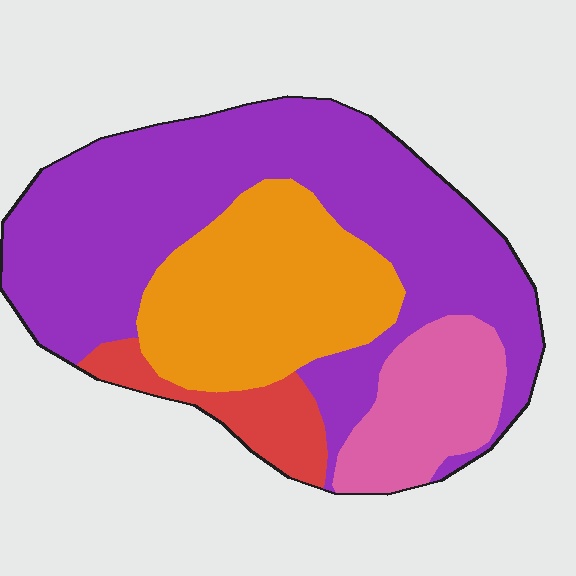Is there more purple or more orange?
Purple.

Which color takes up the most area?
Purple, at roughly 55%.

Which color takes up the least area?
Red, at roughly 10%.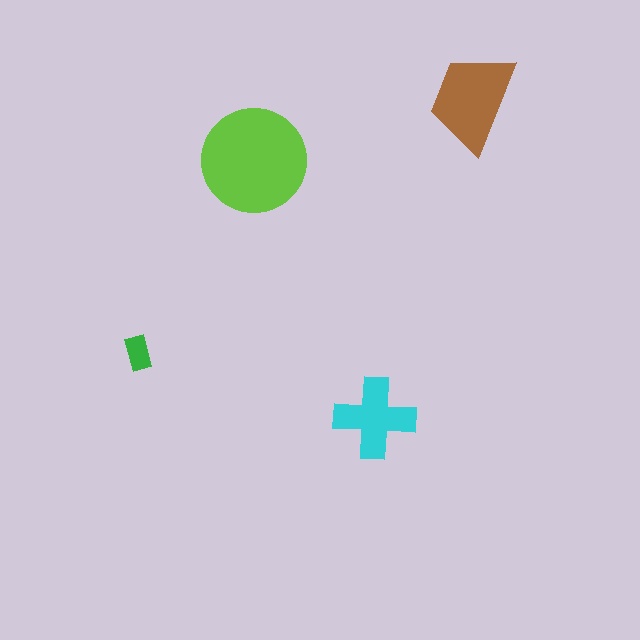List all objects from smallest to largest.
The green rectangle, the cyan cross, the brown trapezoid, the lime circle.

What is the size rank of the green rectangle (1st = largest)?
4th.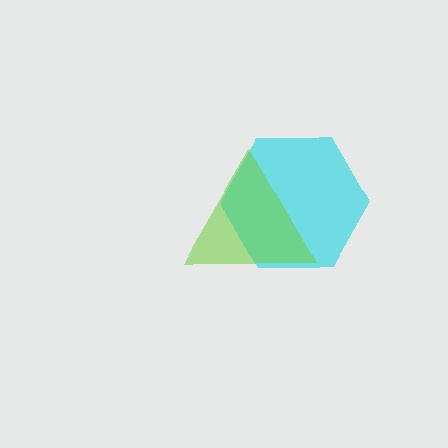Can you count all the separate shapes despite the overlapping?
Yes, there are 2 separate shapes.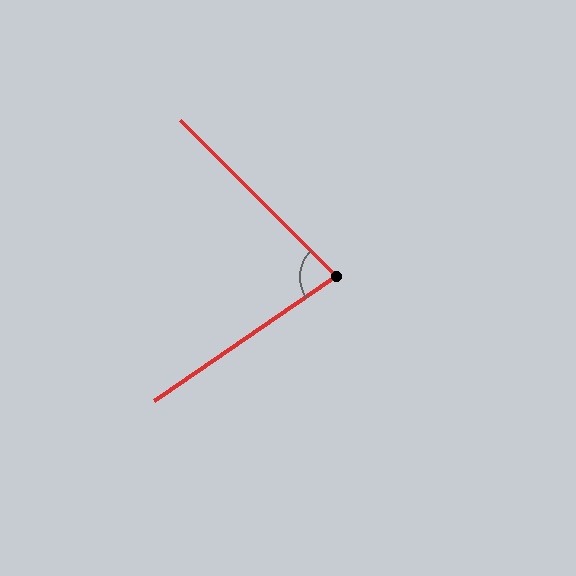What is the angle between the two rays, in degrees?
Approximately 79 degrees.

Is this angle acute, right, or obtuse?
It is acute.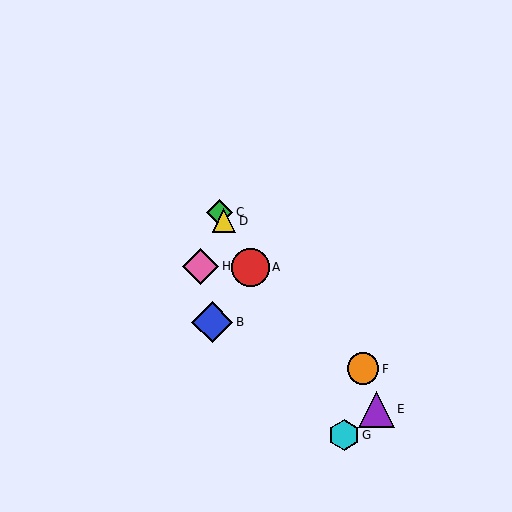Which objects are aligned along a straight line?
Objects A, C, D, G are aligned along a straight line.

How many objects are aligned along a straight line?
4 objects (A, C, D, G) are aligned along a straight line.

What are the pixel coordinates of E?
Object E is at (377, 409).